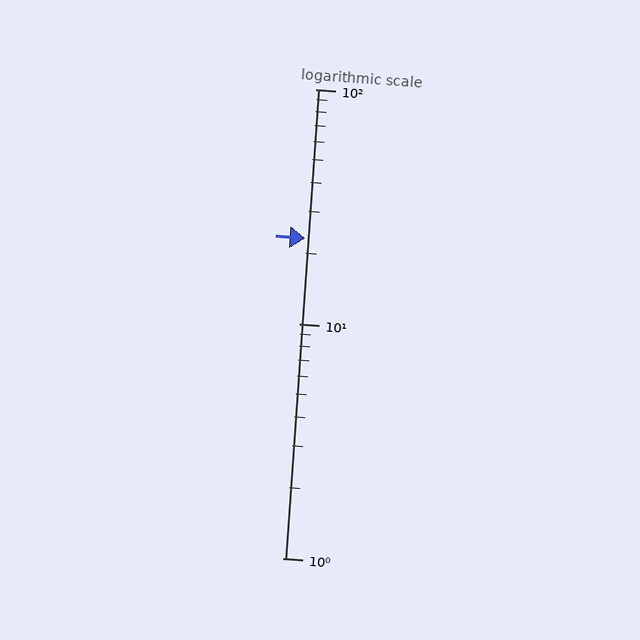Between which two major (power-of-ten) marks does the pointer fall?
The pointer is between 10 and 100.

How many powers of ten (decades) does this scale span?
The scale spans 2 decades, from 1 to 100.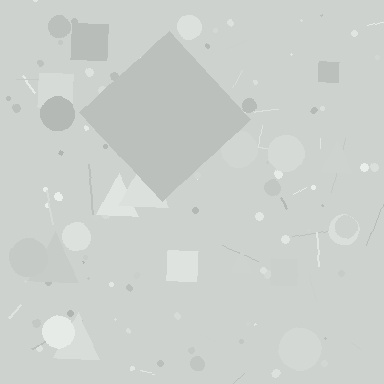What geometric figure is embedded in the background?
A diamond is embedded in the background.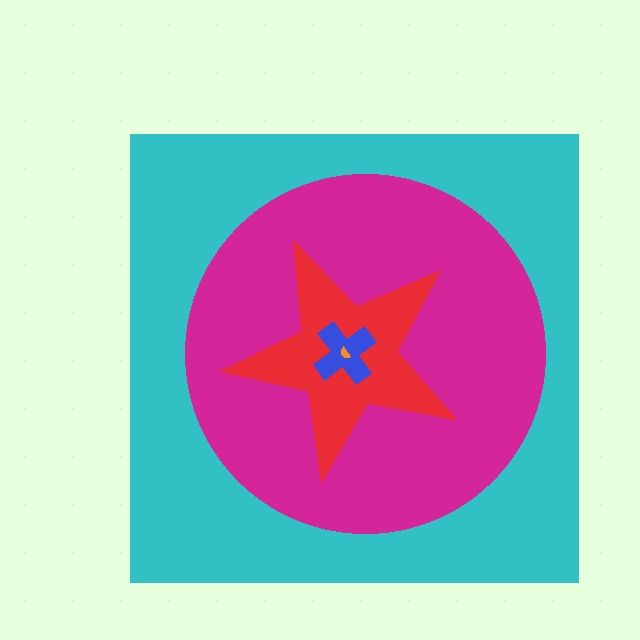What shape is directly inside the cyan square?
The magenta circle.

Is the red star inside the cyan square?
Yes.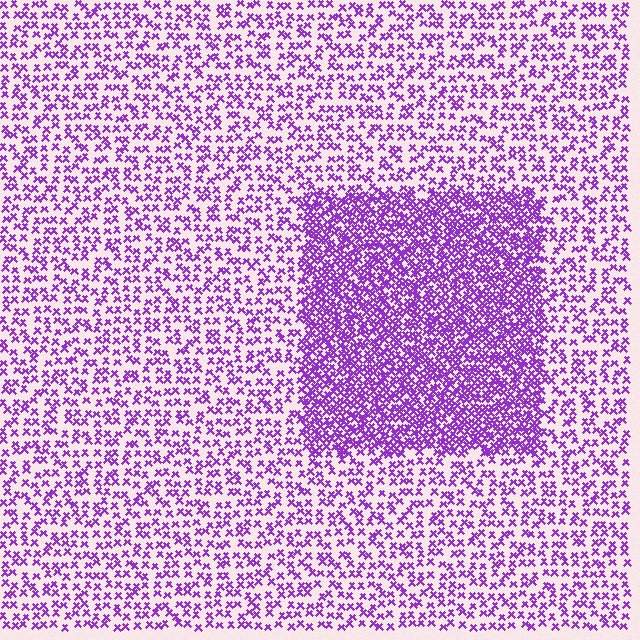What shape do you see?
I see a rectangle.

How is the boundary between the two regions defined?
The boundary is defined by a change in element density (approximately 2.4x ratio). All elements are the same color, size, and shape.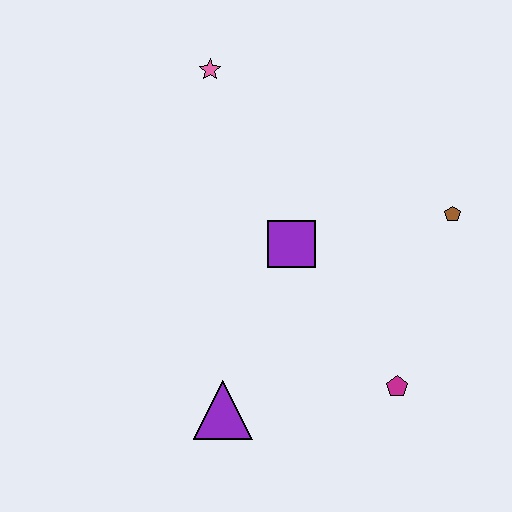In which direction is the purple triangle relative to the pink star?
The purple triangle is below the pink star.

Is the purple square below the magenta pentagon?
No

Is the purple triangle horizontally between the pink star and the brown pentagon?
Yes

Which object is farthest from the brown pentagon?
The purple triangle is farthest from the brown pentagon.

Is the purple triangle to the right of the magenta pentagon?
No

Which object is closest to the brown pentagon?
The purple square is closest to the brown pentagon.